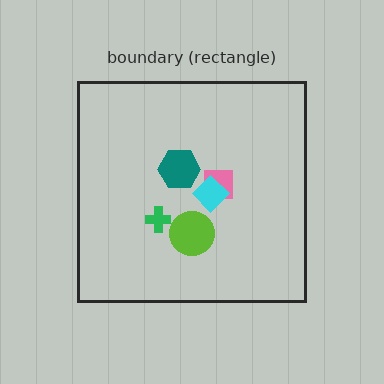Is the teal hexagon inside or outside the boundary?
Inside.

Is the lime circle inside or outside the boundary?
Inside.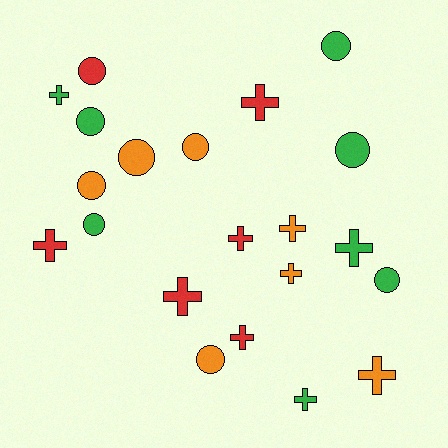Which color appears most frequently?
Green, with 8 objects.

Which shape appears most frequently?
Cross, with 11 objects.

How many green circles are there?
There are 5 green circles.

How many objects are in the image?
There are 21 objects.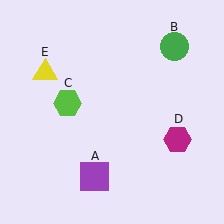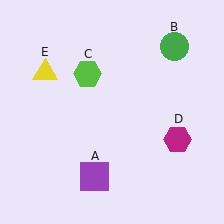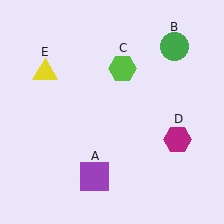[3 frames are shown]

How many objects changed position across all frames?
1 object changed position: lime hexagon (object C).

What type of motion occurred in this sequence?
The lime hexagon (object C) rotated clockwise around the center of the scene.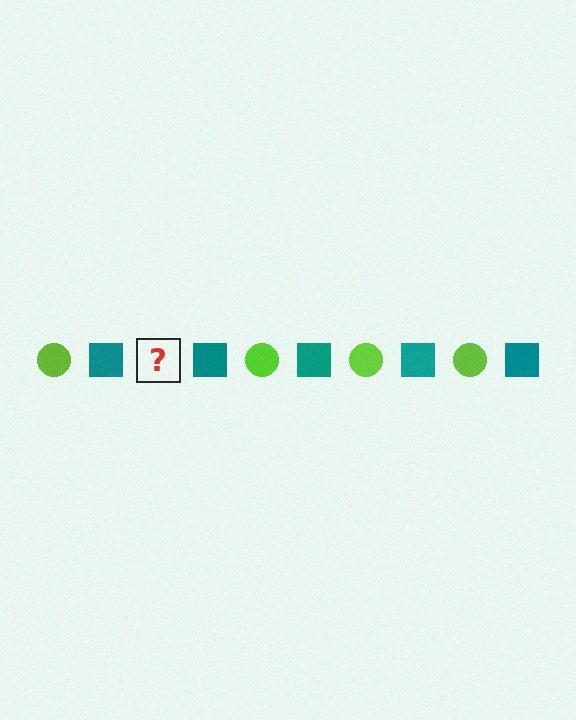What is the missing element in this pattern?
The missing element is a lime circle.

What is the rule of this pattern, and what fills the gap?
The rule is that the pattern alternates between lime circle and teal square. The gap should be filled with a lime circle.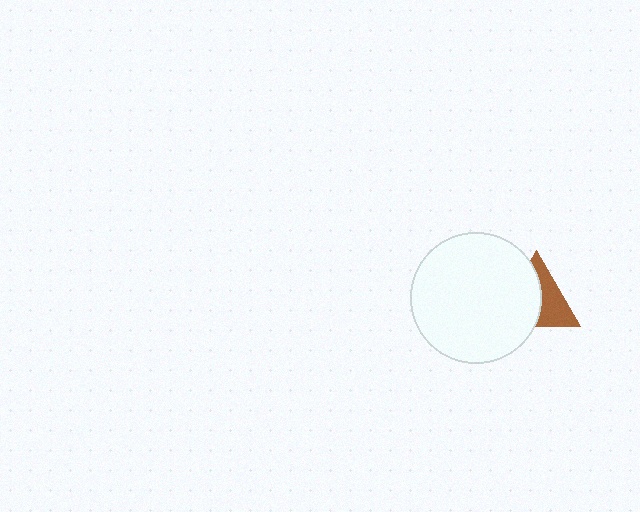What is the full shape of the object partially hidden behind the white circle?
The partially hidden object is a brown triangle.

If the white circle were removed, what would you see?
You would see the complete brown triangle.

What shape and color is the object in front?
The object in front is a white circle.